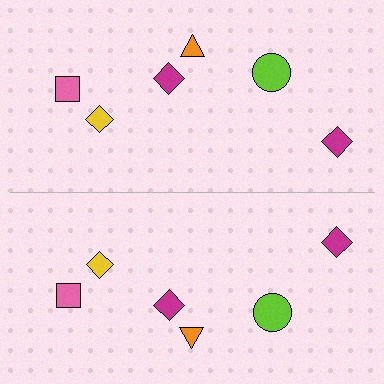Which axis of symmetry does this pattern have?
The pattern has a horizontal axis of symmetry running through the center of the image.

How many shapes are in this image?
There are 12 shapes in this image.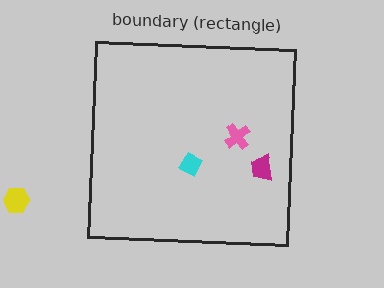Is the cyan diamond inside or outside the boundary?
Inside.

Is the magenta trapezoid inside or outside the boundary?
Inside.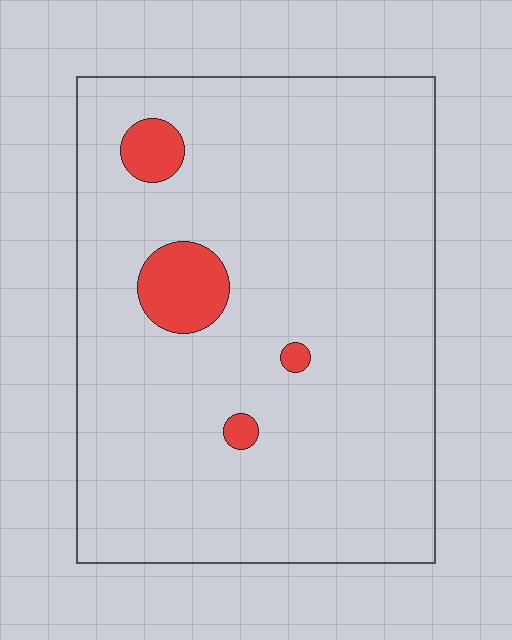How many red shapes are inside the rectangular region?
4.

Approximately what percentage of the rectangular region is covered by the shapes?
Approximately 5%.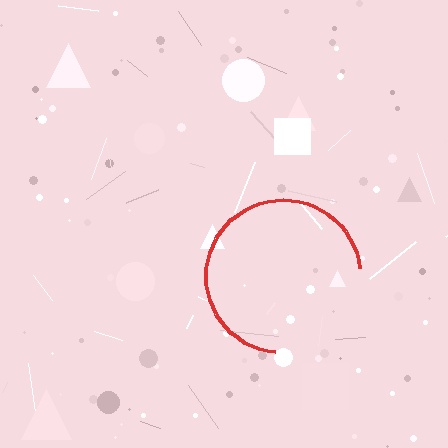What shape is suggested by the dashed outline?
The dashed outline suggests a circle.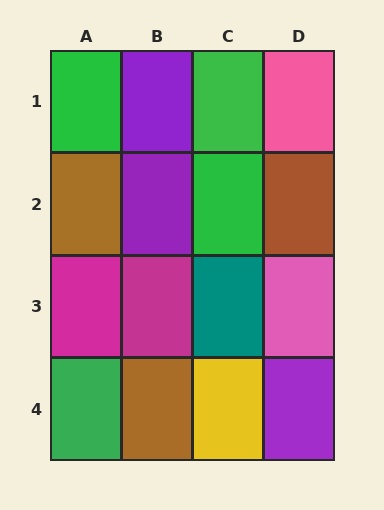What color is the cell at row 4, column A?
Green.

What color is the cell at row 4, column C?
Yellow.